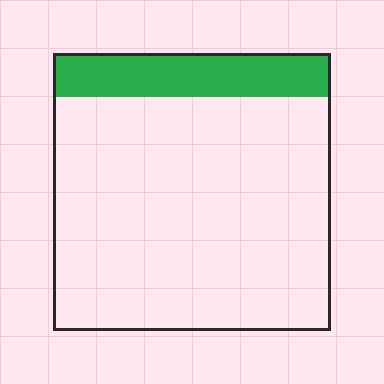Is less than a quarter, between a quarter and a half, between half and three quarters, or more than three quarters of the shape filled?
Less than a quarter.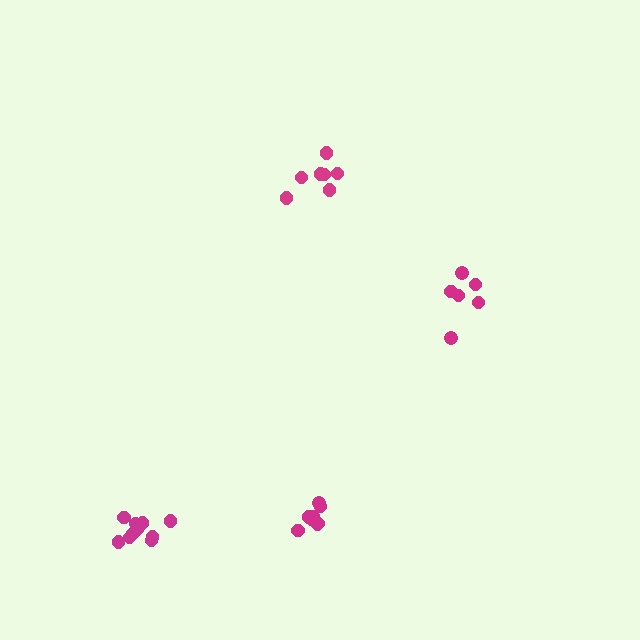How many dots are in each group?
Group 1: 11 dots, Group 2: 7 dots, Group 3: 8 dots, Group 4: 6 dots (32 total).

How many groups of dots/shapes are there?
There are 4 groups.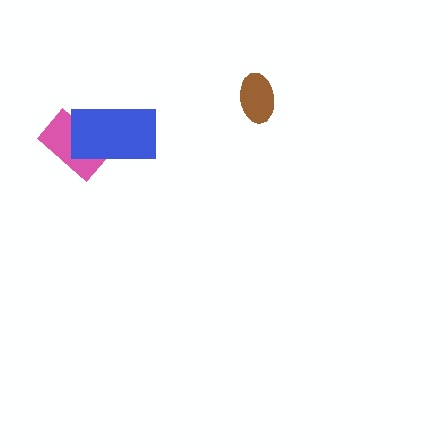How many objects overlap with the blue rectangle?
1 object overlaps with the blue rectangle.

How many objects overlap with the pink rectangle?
1 object overlaps with the pink rectangle.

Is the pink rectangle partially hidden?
Yes, it is partially covered by another shape.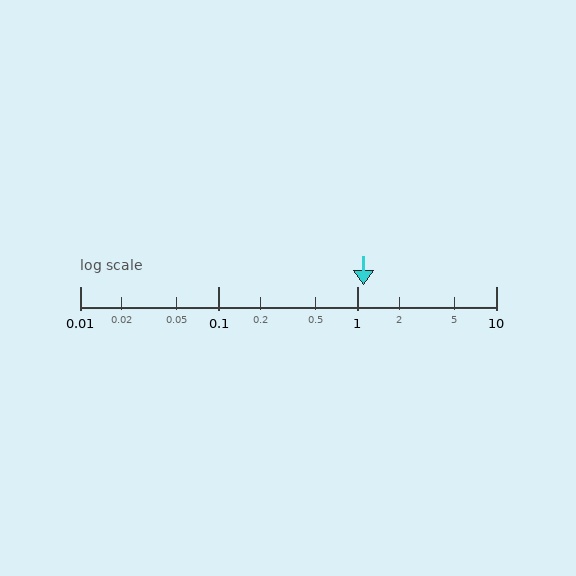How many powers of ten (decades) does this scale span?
The scale spans 3 decades, from 0.01 to 10.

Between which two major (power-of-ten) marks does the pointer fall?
The pointer is between 1 and 10.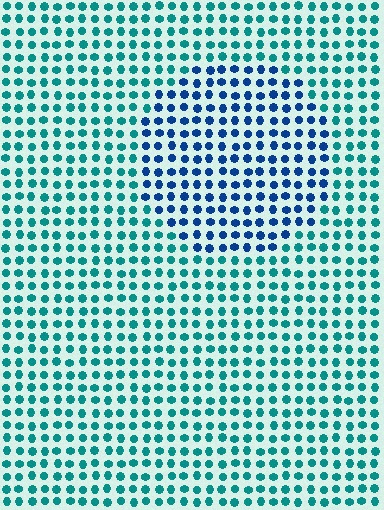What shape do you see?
I see a circle.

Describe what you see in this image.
The image is filled with small teal elements in a uniform arrangement. A circle-shaped region is visible where the elements are tinted to a slightly different hue, forming a subtle color boundary.